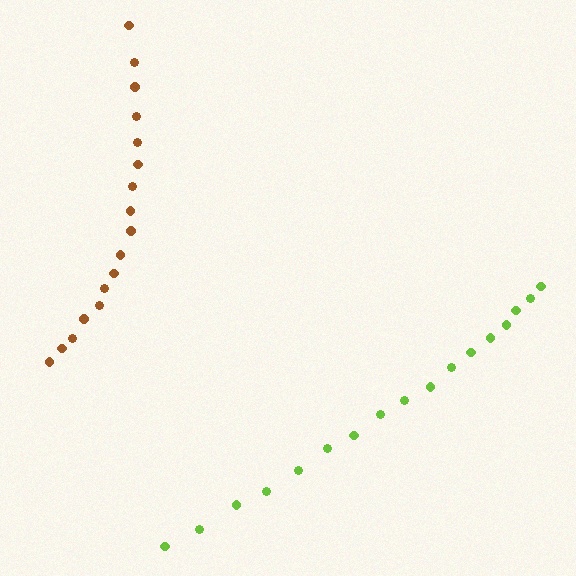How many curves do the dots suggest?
There are 2 distinct paths.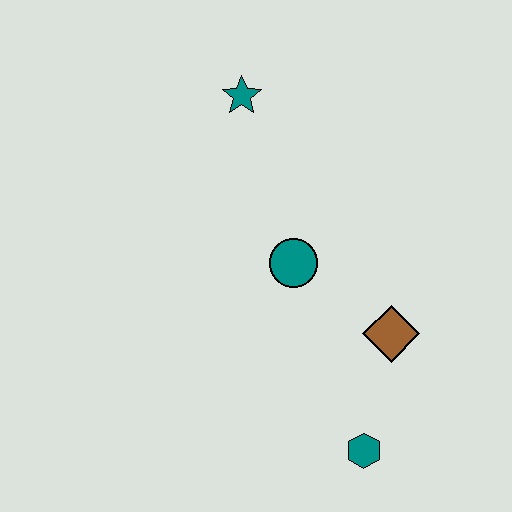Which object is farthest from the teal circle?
The teal hexagon is farthest from the teal circle.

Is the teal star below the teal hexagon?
No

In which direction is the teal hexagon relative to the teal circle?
The teal hexagon is below the teal circle.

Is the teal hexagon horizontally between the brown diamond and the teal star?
Yes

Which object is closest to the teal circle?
The brown diamond is closest to the teal circle.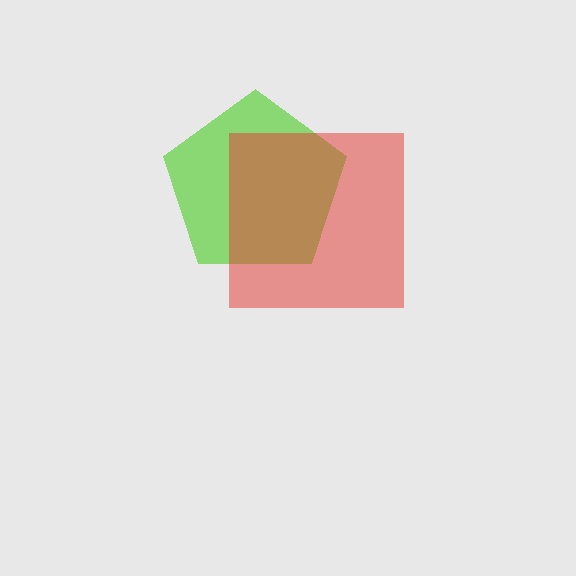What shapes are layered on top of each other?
The layered shapes are: a lime pentagon, a red square.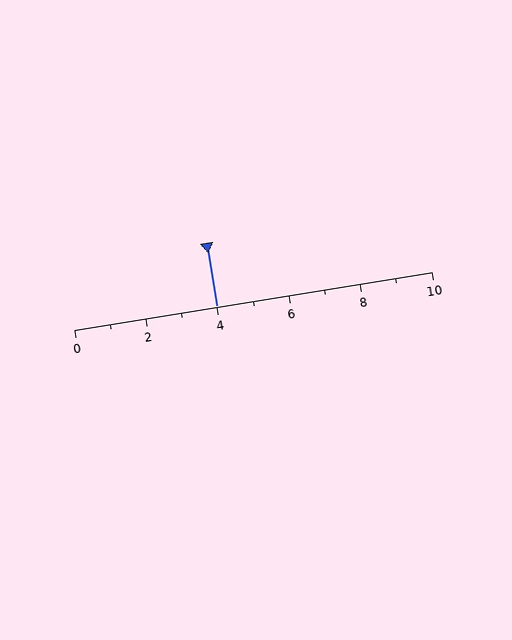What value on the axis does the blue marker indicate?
The marker indicates approximately 4.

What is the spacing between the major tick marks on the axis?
The major ticks are spaced 2 apart.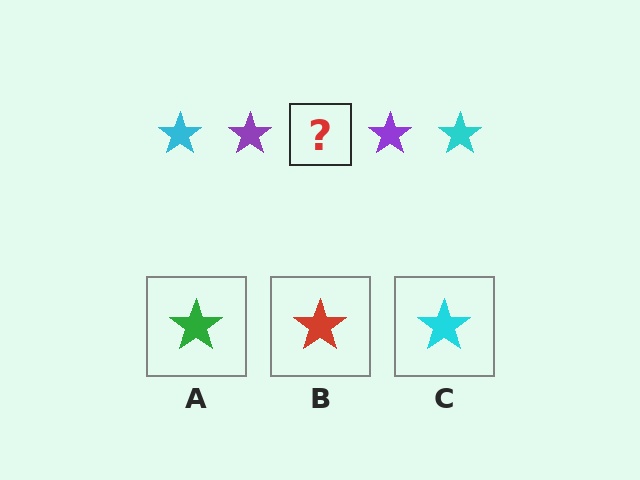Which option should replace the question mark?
Option C.